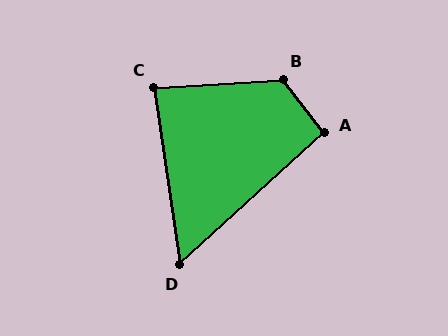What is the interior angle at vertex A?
Approximately 95 degrees (approximately right).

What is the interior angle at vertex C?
Approximately 85 degrees (approximately right).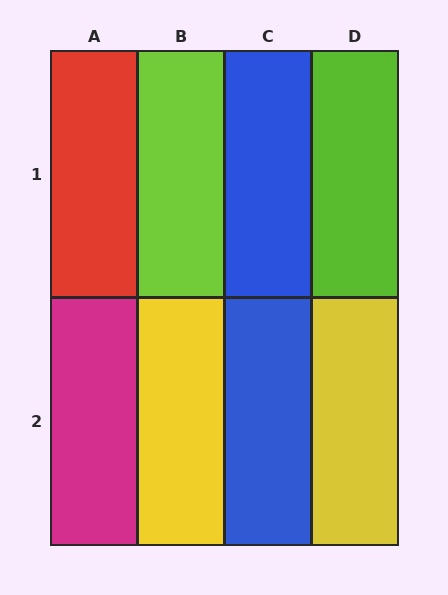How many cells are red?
1 cell is red.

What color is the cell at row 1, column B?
Lime.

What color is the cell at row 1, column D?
Lime.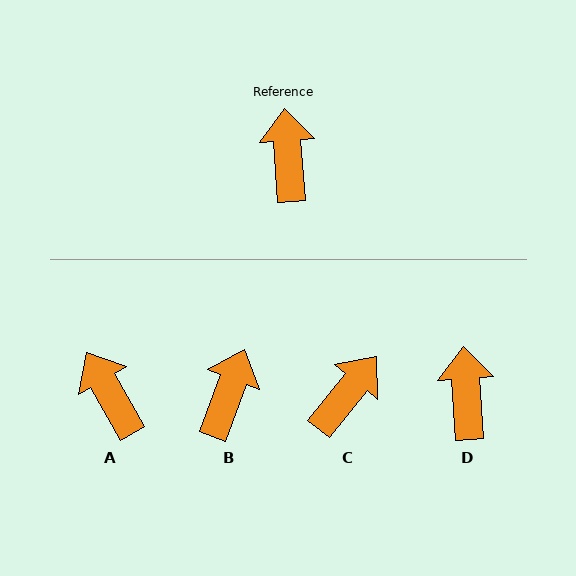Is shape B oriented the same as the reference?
No, it is off by about 24 degrees.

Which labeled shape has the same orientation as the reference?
D.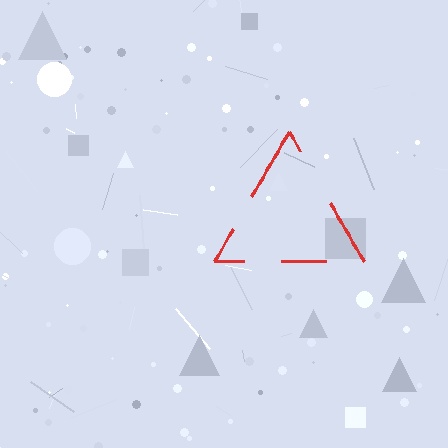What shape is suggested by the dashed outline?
The dashed outline suggests a triangle.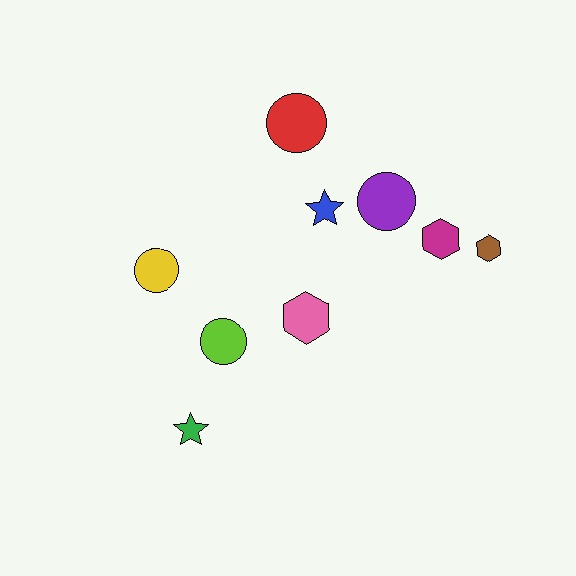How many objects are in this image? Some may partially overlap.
There are 9 objects.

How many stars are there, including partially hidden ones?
There are 2 stars.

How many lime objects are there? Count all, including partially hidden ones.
There is 1 lime object.